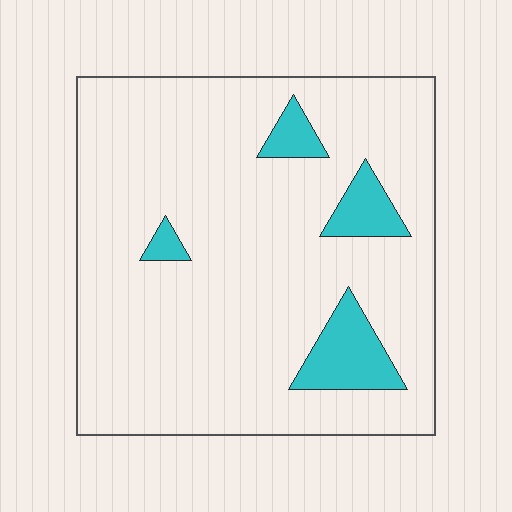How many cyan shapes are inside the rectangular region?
4.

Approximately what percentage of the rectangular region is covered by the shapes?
Approximately 10%.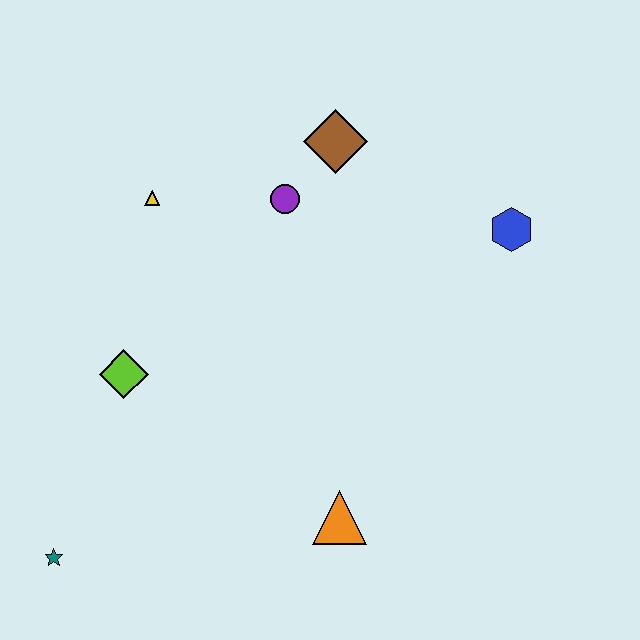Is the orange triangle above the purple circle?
No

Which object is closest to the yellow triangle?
The purple circle is closest to the yellow triangle.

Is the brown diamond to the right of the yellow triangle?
Yes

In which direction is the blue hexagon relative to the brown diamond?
The blue hexagon is to the right of the brown diamond.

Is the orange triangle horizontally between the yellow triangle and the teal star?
No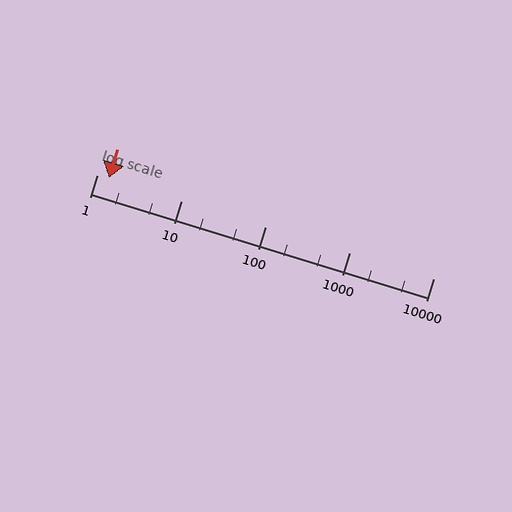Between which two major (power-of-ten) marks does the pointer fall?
The pointer is between 1 and 10.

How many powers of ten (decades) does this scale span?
The scale spans 4 decades, from 1 to 10000.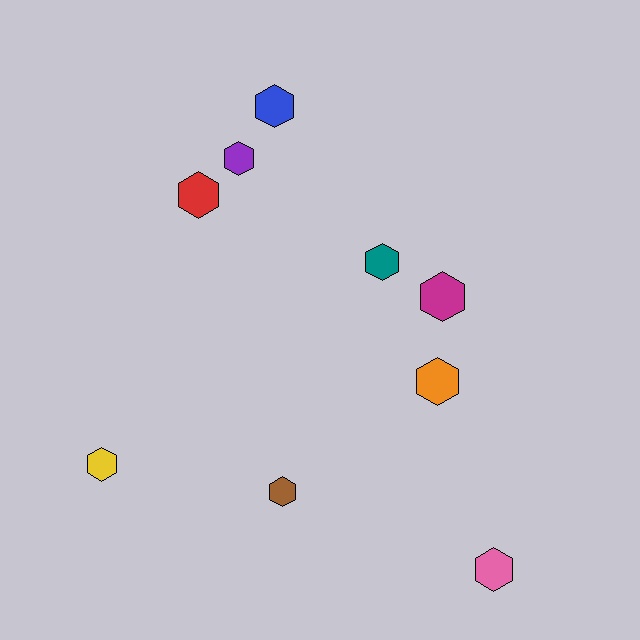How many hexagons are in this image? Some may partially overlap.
There are 9 hexagons.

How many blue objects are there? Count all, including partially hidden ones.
There is 1 blue object.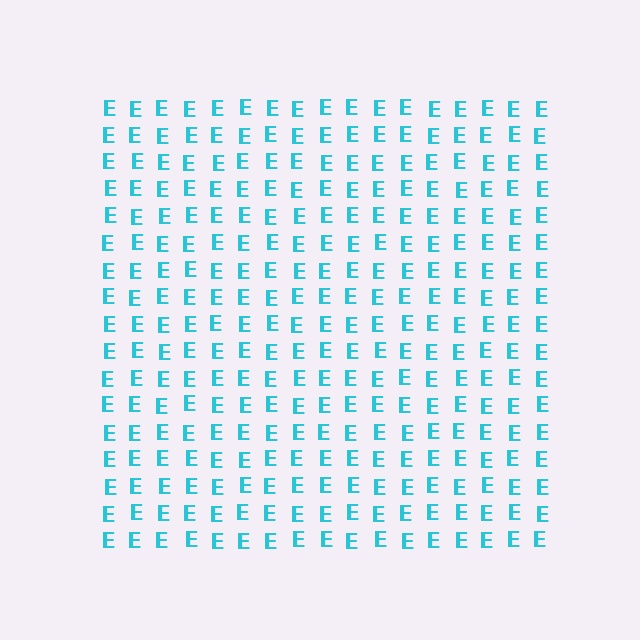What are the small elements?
The small elements are letter E's.